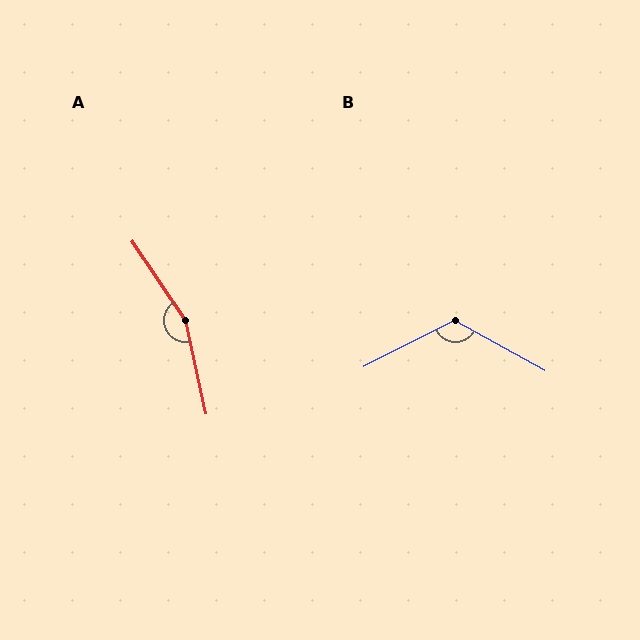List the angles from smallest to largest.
B (124°), A (158°).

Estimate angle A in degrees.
Approximately 158 degrees.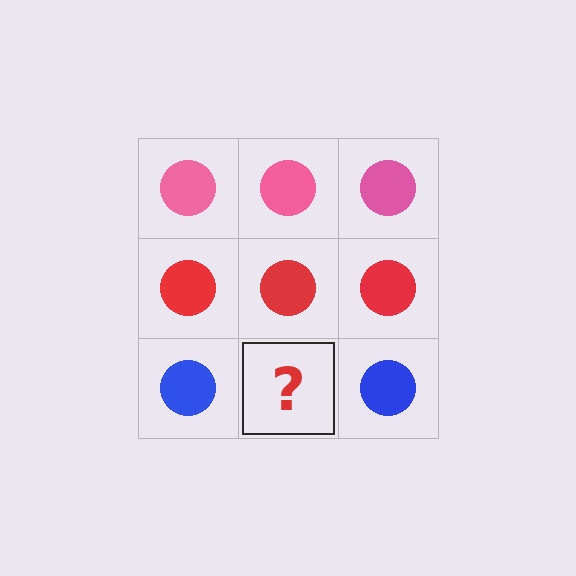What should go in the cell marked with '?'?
The missing cell should contain a blue circle.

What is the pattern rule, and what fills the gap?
The rule is that each row has a consistent color. The gap should be filled with a blue circle.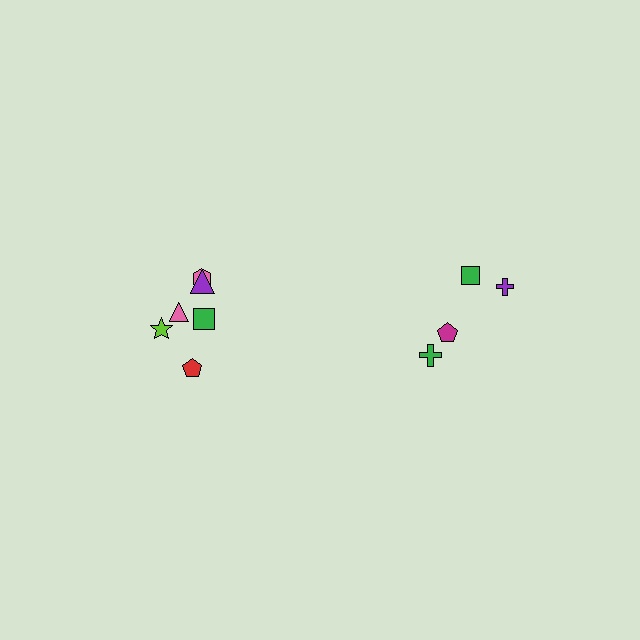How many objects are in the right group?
There are 4 objects.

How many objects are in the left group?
There are 6 objects.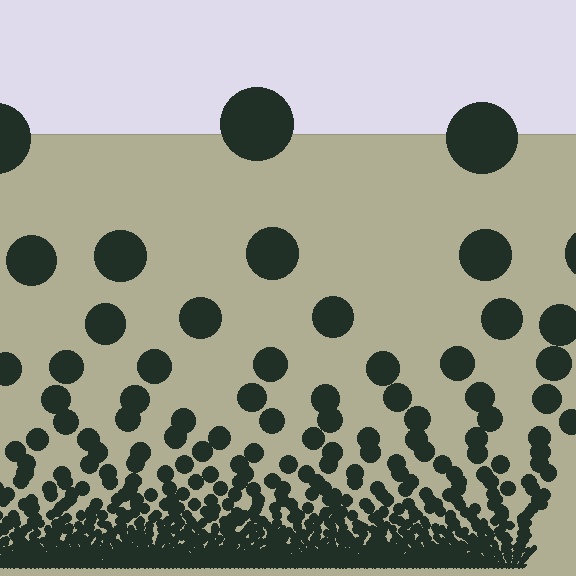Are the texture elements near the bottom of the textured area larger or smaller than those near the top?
Smaller. The gradient is inverted — elements near the bottom are smaller and denser.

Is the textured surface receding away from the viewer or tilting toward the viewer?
The surface appears to tilt toward the viewer. Texture elements get larger and sparser toward the top.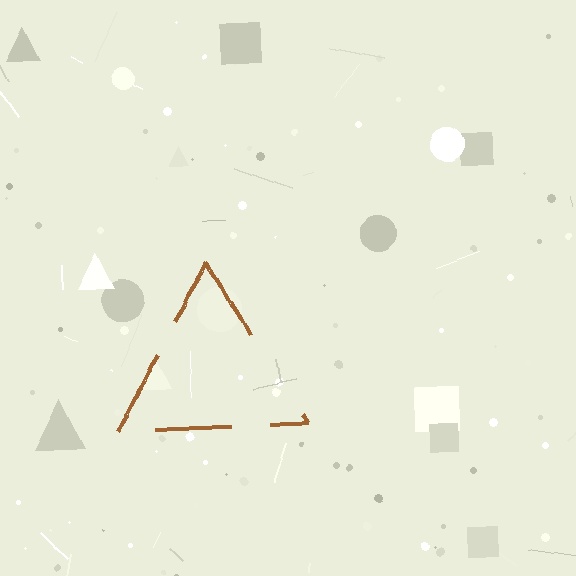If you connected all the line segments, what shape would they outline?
They would outline a triangle.